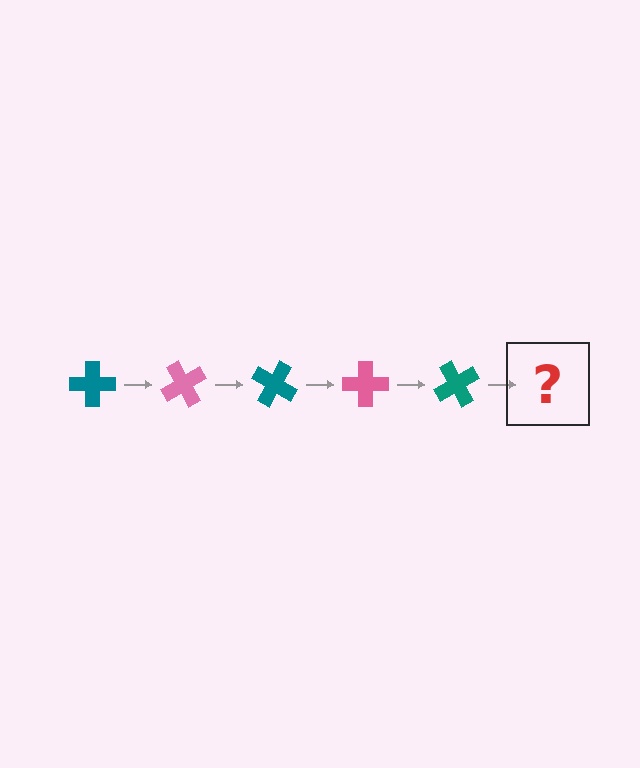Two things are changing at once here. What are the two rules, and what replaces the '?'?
The two rules are that it rotates 60 degrees each step and the color cycles through teal and pink. The '?' should be a pink cross, rotated 300 degrees from the start.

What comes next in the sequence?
The next element should be a pink cross, rotated 300 degrees from the start.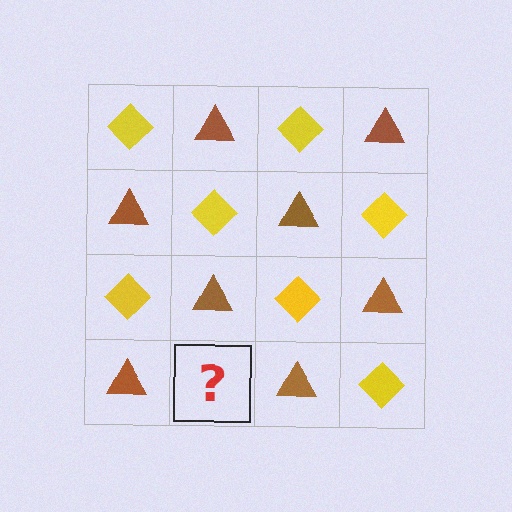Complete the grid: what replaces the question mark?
The question mark should be replaced with a yellow diamond.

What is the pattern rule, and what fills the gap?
The rule is that it alternates yellow diamond and brown triangle in a checkerboard pattern. The gap should be filled with a yellow diamond.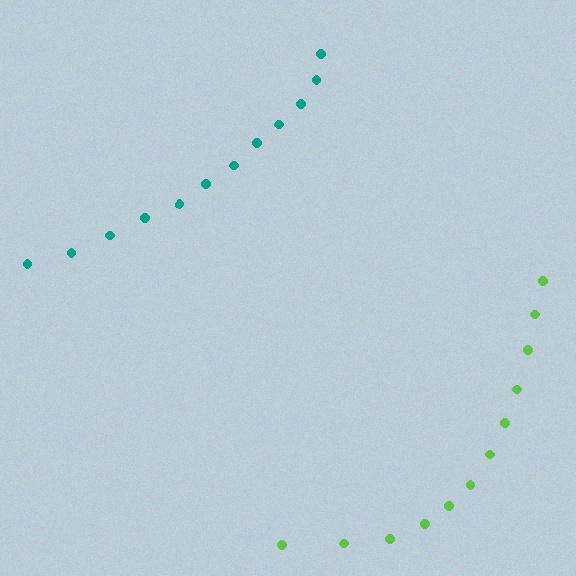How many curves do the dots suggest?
There are 2 distinct paths.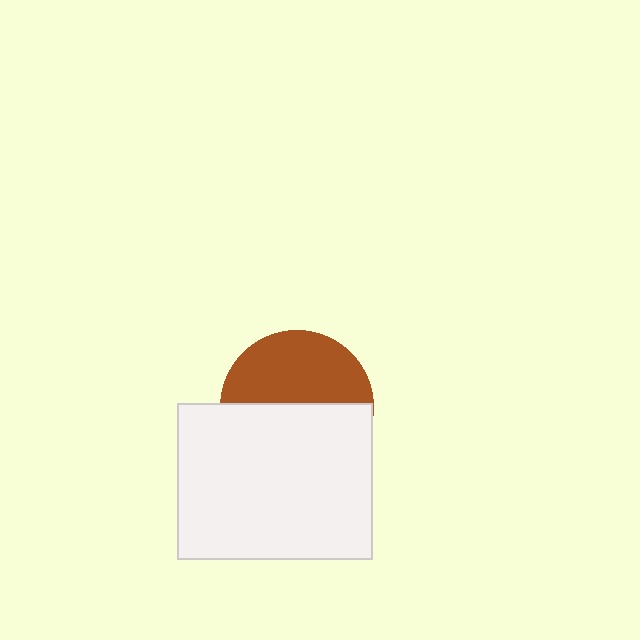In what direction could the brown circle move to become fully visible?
The brown circle could move up. That would shift it out from behind the white rectangle entirely.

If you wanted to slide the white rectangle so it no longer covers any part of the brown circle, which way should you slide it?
Slide it down — that is the most direct way to separate the two shapes.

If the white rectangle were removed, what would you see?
You would see the complete brown circle.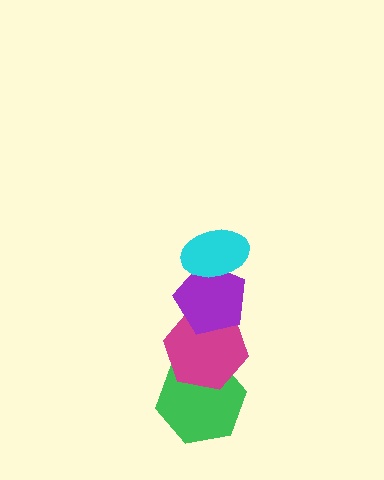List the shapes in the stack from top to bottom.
From top to bottom: the cyan ellipse, the purple pentagon, the magenta hexagon, the green hexagon.